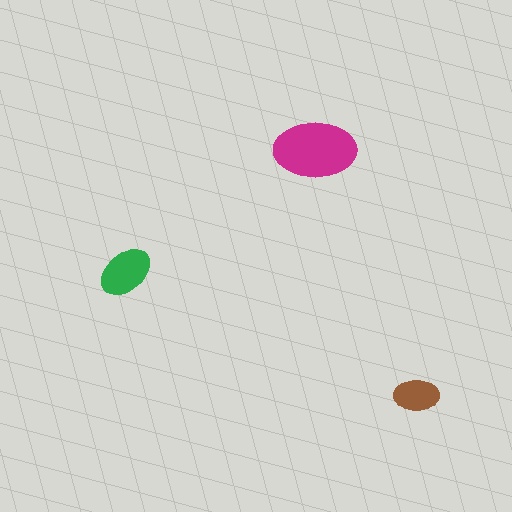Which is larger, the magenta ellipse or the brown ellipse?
The magenta one.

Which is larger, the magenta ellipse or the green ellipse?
The magenta one.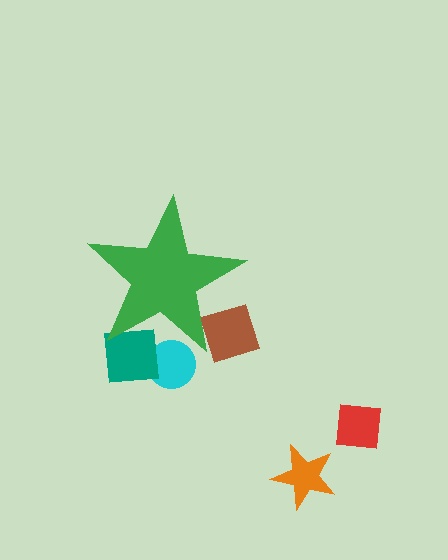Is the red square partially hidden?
No, the red square is fully visible.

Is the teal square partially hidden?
Yes, the teal square is partially hidden behind the green star.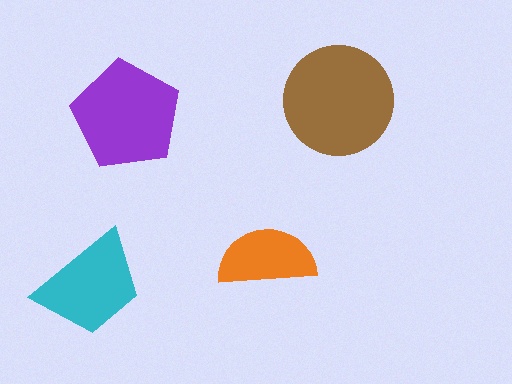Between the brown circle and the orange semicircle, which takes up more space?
The brown circle.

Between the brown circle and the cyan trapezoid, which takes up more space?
The brown circle.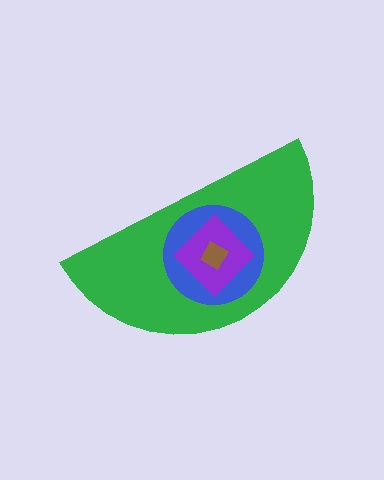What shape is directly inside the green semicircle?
The blue circle.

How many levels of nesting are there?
4.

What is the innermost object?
The brown diamond.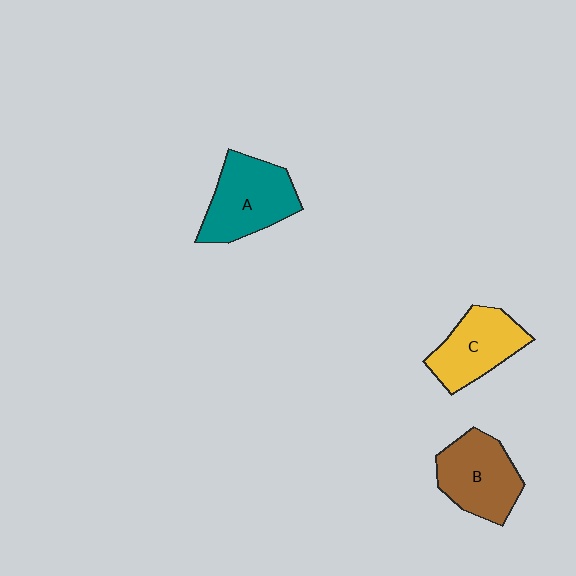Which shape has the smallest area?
Shape C (yellow).